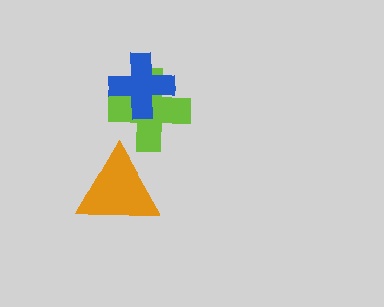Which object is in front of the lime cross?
The blue cross is in front of the lime cross.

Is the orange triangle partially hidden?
No, no other shape covers it.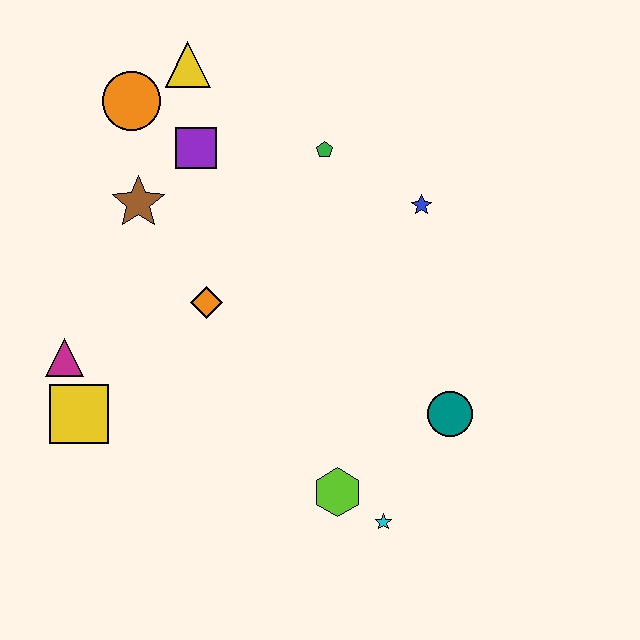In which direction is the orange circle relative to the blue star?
The orange circle is to the left of the blue star.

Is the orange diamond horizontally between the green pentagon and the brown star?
Yes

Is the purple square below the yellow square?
No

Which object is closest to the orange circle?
The yellow triangle is closest to the orange circle.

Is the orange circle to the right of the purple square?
No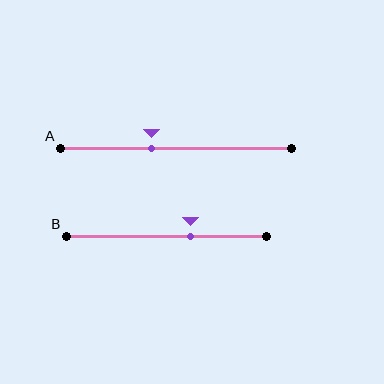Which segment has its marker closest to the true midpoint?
Segment A has its marker closest to the true midpoint.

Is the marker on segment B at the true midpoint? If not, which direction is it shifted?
No, the marker on segment B is shifted to the right by about 12% of the segment length.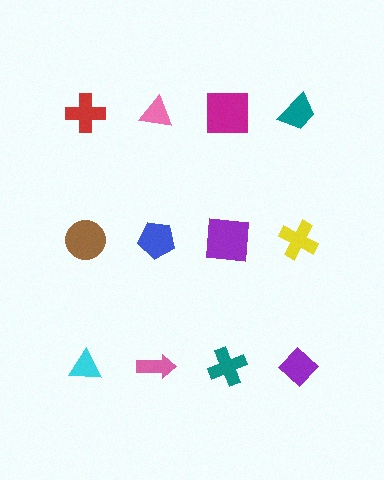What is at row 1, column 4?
A teal trapezoid.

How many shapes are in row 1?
4 shapes.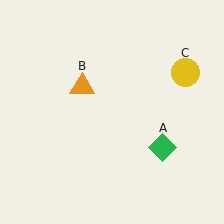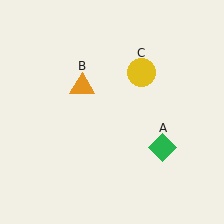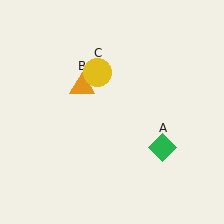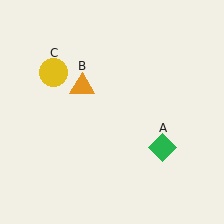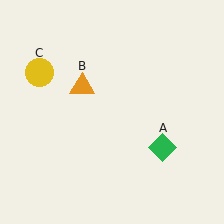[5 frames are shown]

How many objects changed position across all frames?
1 object changed position: yellow circle (object C).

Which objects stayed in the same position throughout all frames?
Green diamond (object A) and orange triangle (object B) remained stationary.